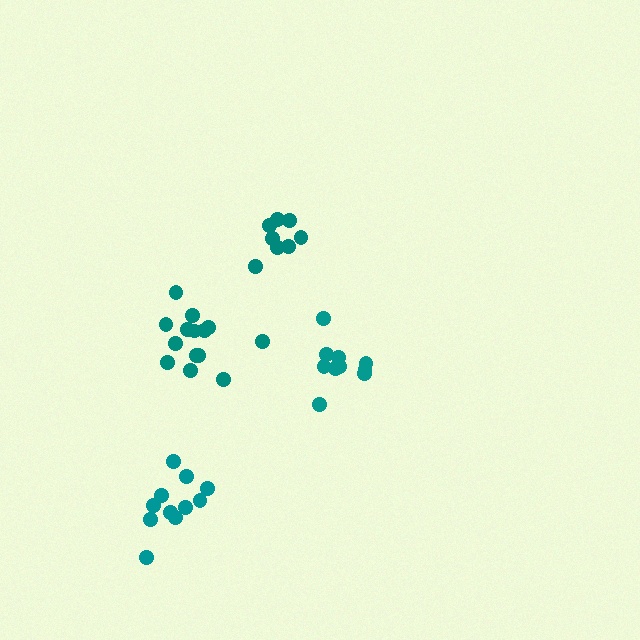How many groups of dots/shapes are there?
There are 4 groups.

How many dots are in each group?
Group 1: 10 dots, Group 2: 14 dots, Group 3: 11 dots, Group 4: 8 dots (43 total).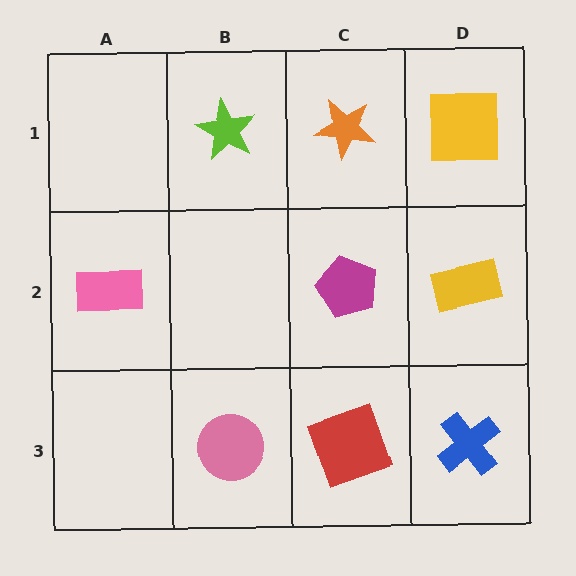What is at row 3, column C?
A red square.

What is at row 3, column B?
A pink circle.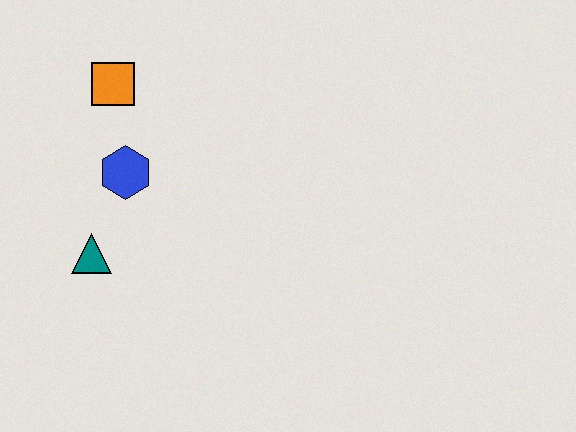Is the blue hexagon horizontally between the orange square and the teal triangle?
No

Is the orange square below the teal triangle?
No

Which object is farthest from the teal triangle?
The orange square is farthest from the teal triangle.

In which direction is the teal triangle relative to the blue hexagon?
The teal triangle is below the blue hexagon.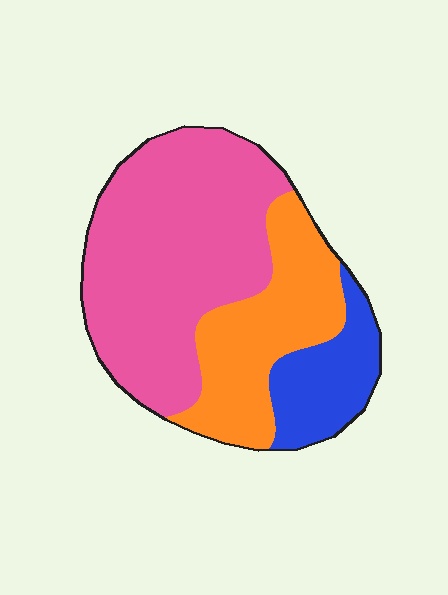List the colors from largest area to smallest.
From largest to smallest: pink, orange, blue.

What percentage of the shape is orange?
Orange covers 29% of the shape.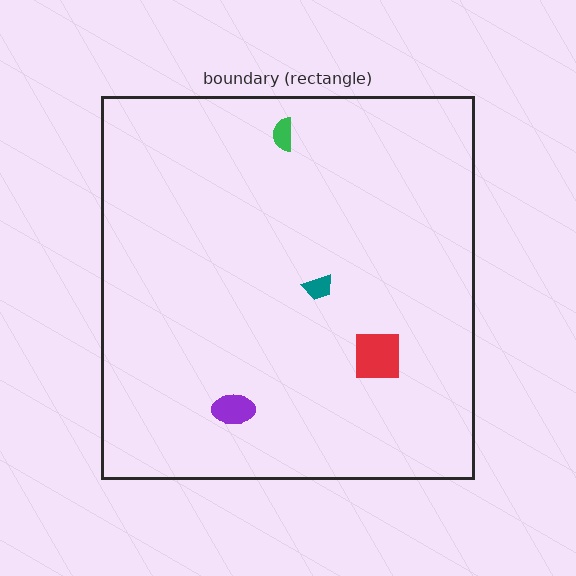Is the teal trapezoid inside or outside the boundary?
Inside.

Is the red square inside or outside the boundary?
Inside.